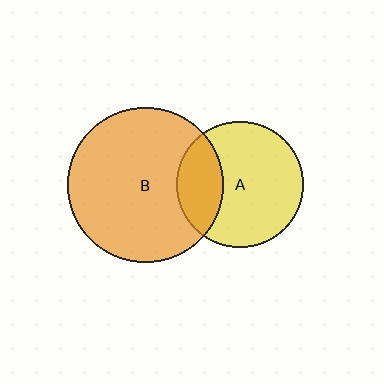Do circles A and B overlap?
Yes.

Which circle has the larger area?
Circle B (orange).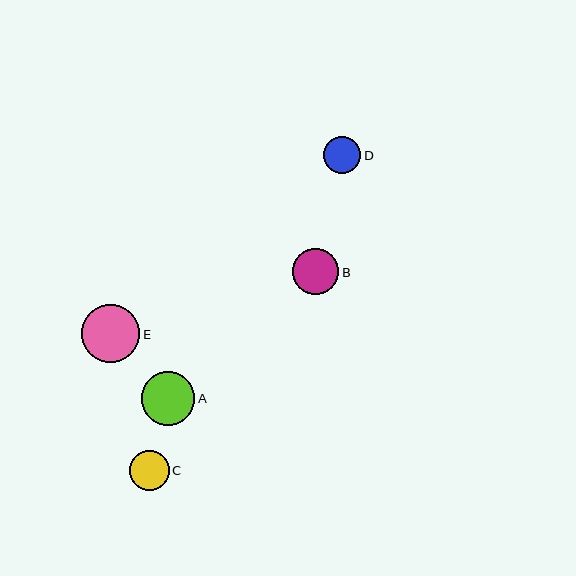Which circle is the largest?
Circle E is the largest with a size of approximately 58 pixels.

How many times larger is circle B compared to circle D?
Circle B is approximately 1.2 times the size of circle D.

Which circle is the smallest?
Circle D is the smallest with a size of approximately 37 pixels.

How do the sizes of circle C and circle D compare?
Circle C and circle D are approximately the same size.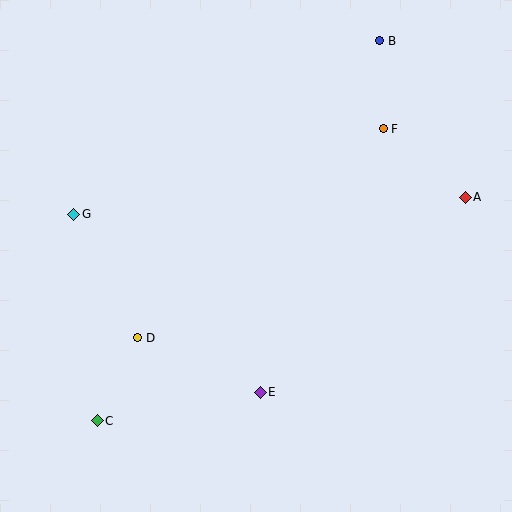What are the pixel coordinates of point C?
Point C is at (97, 421).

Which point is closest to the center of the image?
Point E at (260, 392) is closest to the center.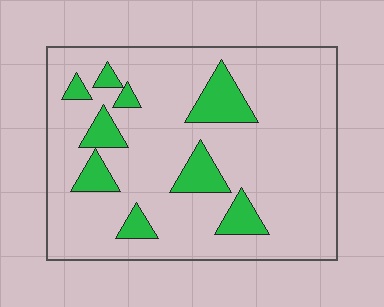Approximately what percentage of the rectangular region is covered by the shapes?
Approximately 15%.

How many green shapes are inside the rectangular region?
9.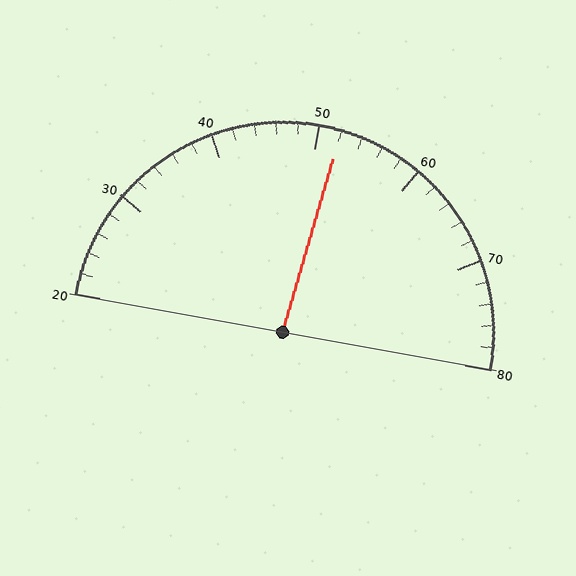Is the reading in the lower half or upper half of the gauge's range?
The reading is in the upper half of the range (20 to 80).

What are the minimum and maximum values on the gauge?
The gauge ranges from 20 to 80.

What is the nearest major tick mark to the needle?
The nearest major tick mark is 50.